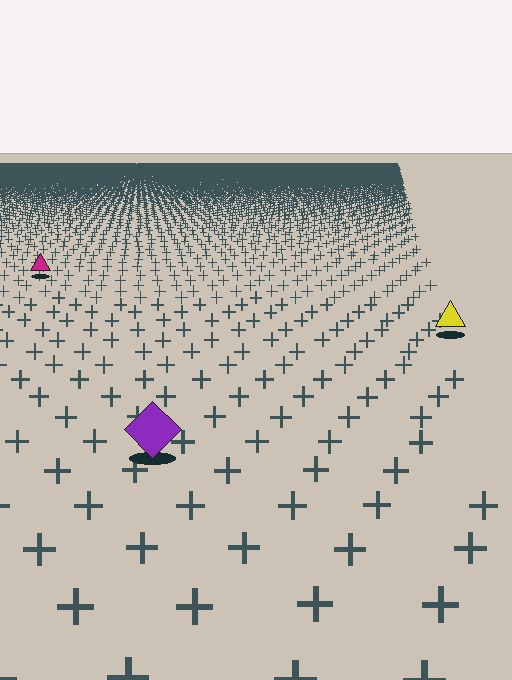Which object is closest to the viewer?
The purple diamond is closest. The texture marks near it are larger and more spread out.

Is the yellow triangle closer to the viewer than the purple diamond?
No. The purple diamond is closer — you can tell from the texture gradient: the ground texture is coarser near it.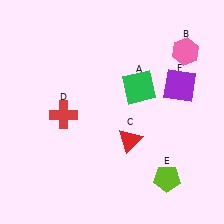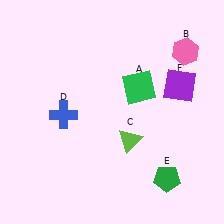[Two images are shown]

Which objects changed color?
C changed from red to lime. D changed from red to blue. E changed from lime to green.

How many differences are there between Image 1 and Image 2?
There are 3 differences between the two images.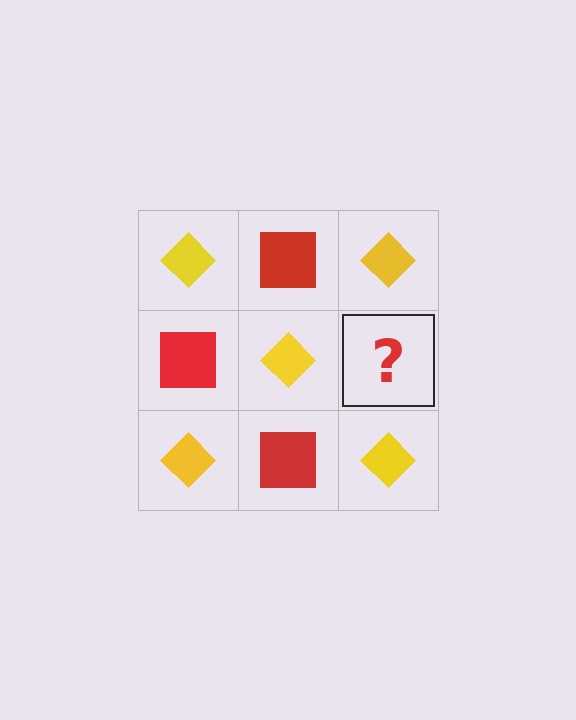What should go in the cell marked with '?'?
The missing cell should contain a red square.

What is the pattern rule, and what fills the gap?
The rule is that it alternates yellow diamond and red square in a checkerboard pattern. The gap should be filled with a red square.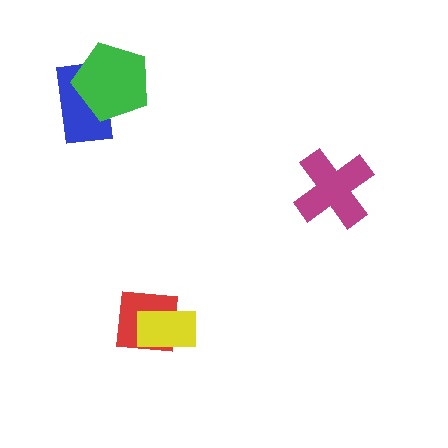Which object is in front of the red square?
The yellow rectangle is in front of the red square.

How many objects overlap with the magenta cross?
0 objects overlap with the magenta cross.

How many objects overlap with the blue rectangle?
1 object overlaps with the blue rectangle.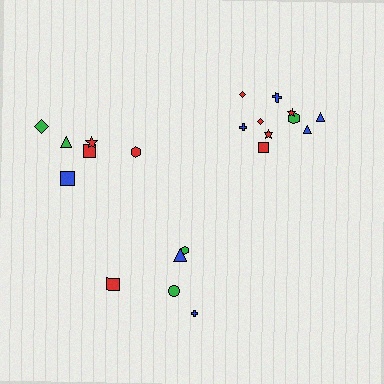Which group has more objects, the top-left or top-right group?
The top-right group.